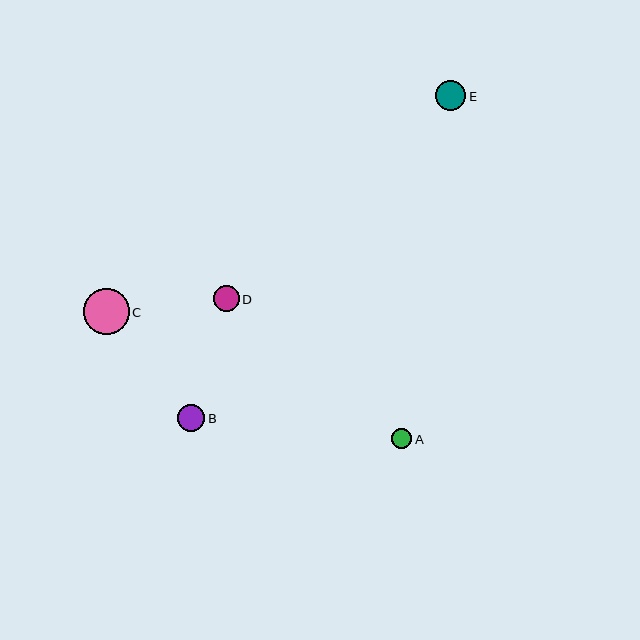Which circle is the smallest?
Circle A is the smallest with a size of approximately 20 pixels.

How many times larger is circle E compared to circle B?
Circle E is approximately 1.1 times the size of circle B.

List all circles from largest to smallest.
From largest to smallest: C, E, B, D, A.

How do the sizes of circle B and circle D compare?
Circle B and circle D are approximately the same size.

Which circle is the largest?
Circle C is the largest with a size of approximately 45 pixels.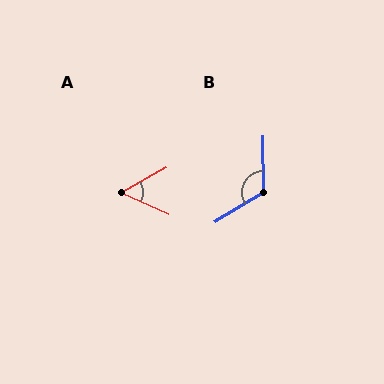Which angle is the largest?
B, at approximately 121 degrees.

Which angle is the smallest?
A, at approximately 53 degrees.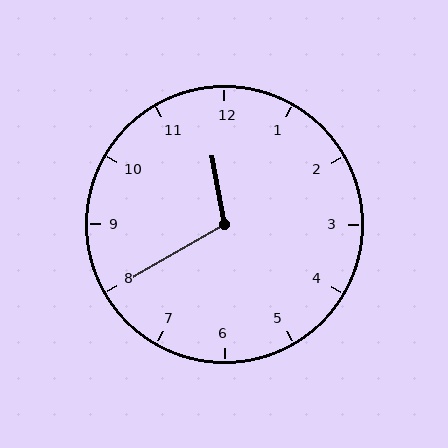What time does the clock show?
11:40.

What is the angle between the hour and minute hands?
Approximately 110 degrees.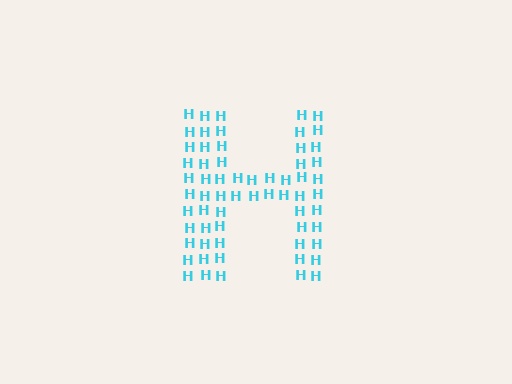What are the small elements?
The small elements are letter H's.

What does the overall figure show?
The overall figure shows the letter H.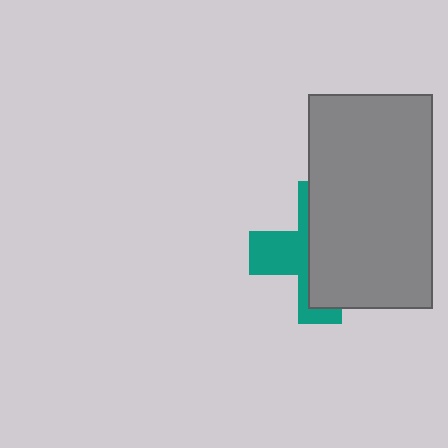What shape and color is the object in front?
The object in front is a gray rectangle.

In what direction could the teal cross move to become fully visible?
The teal cross could move left. That would shift it out from behind the gray rectangle entirely.